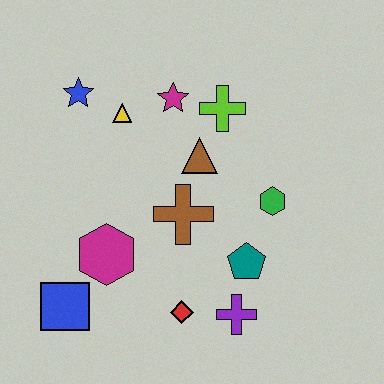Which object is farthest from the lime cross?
The blue square is farthest from the lime cross.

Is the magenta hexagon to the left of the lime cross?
Yes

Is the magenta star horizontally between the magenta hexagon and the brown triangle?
Yes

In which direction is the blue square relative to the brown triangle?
The blue square is below the brown triangle.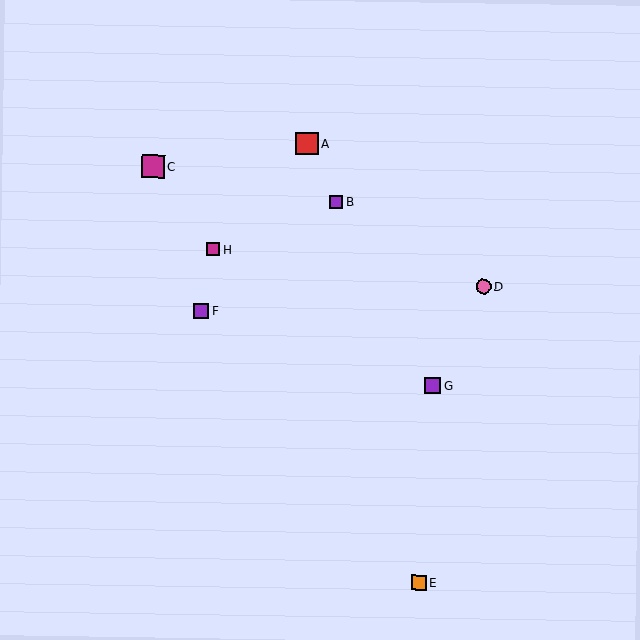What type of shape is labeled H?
Shape H is a magenta square.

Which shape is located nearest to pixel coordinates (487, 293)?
The pink circle (labeled D) at (483, 286) is nearest to that location.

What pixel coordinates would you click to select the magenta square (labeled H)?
Click at (213, 249) to select the magenta square H.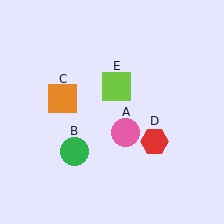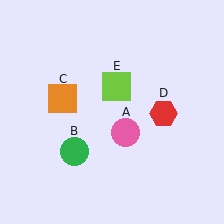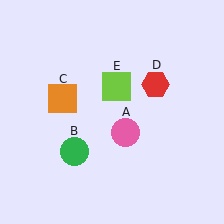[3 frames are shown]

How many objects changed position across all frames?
1 object changed position: red hexagon (object D).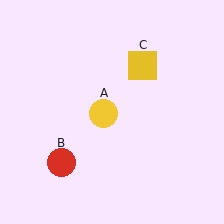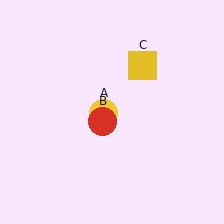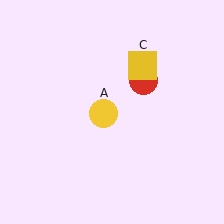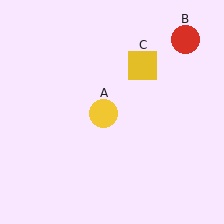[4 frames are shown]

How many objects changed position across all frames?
1 object changed position: red circle (object B).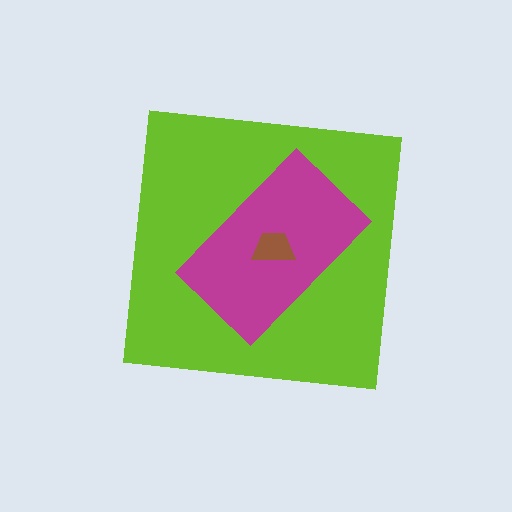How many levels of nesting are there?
3.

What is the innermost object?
The brown trapezoid.